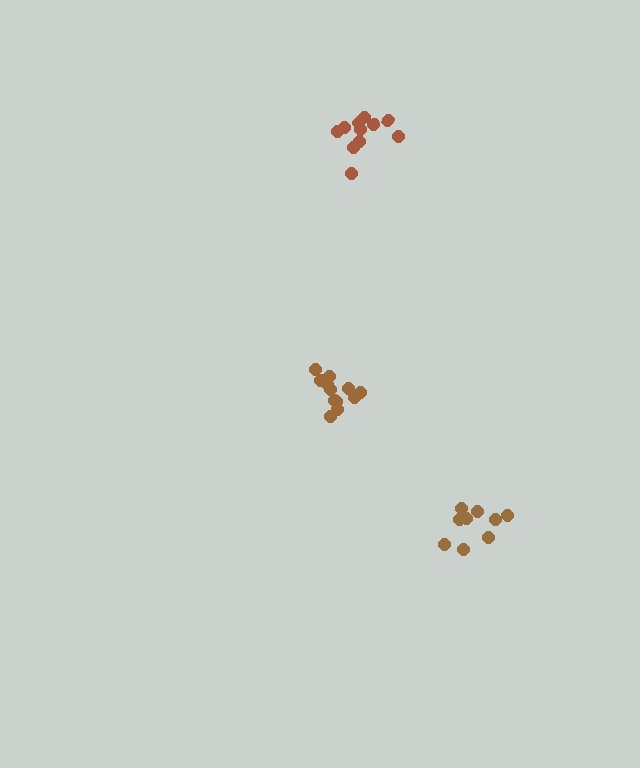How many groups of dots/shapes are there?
There are 3 groups.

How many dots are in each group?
Group 1: 9 dots, Group 2: 12 dots, Group 3: 11 dots (32 total).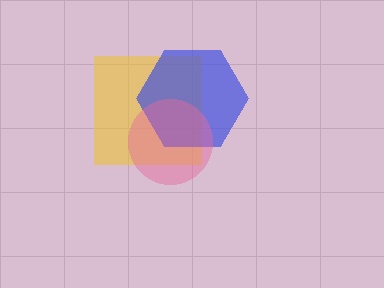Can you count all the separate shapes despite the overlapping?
Yes, there are 3 separate shapes.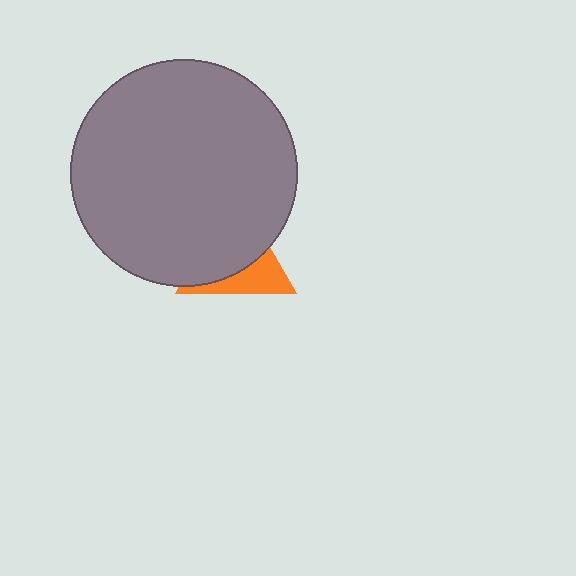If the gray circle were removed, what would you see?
You would see the complete orange triangle.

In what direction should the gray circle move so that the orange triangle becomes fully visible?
The gray circle should move up. That is the shortest direction to clear the overlap and leave the orange triangle fully visible.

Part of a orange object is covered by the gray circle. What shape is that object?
It is a triangle.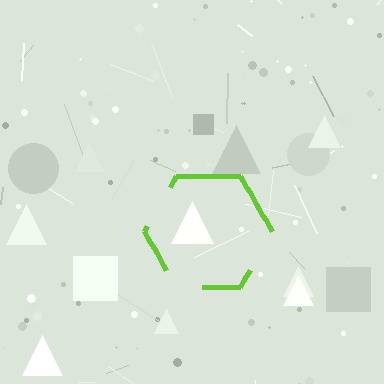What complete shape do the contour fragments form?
The contour fragments form a hexagon.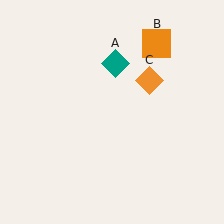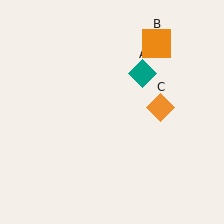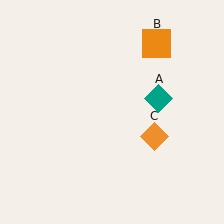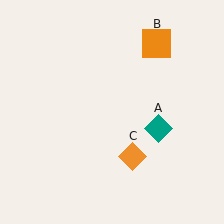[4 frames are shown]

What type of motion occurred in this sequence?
The teal diamond (object A), orange diamond (object C) rotated clockwise around the center of the scene.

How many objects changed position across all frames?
2 objects changed position: teal diamond (object A), orange diamond (object C).